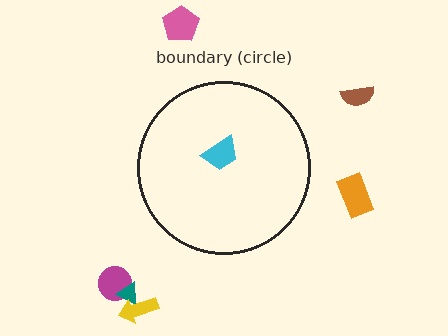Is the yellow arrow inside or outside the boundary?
Outside.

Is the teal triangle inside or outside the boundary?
Outside.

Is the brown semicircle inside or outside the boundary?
Outside.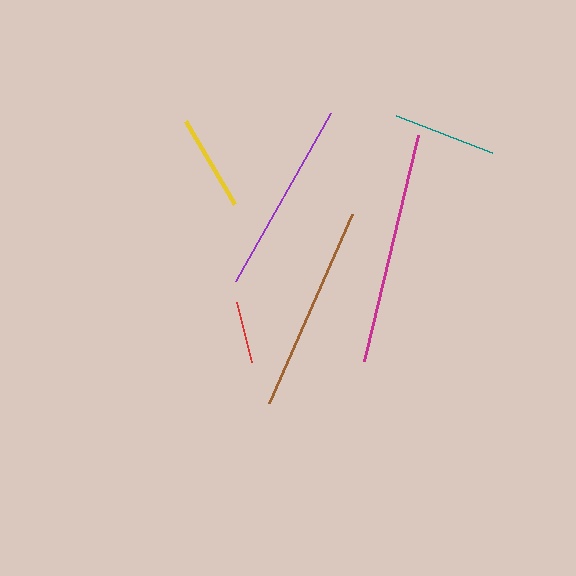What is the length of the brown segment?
The brown segment is approximately 206 pixels long.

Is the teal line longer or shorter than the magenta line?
The magenta line is longer than the teal line.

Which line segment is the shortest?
The red line is the shortest at approximately 62 pixels.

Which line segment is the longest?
The magenta line is the longest at approximately 232 pixels.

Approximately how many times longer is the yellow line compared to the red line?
The yellow line is approximately 1.6 times the length of the red line.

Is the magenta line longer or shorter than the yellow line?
The magenta line is longer than the yellow line.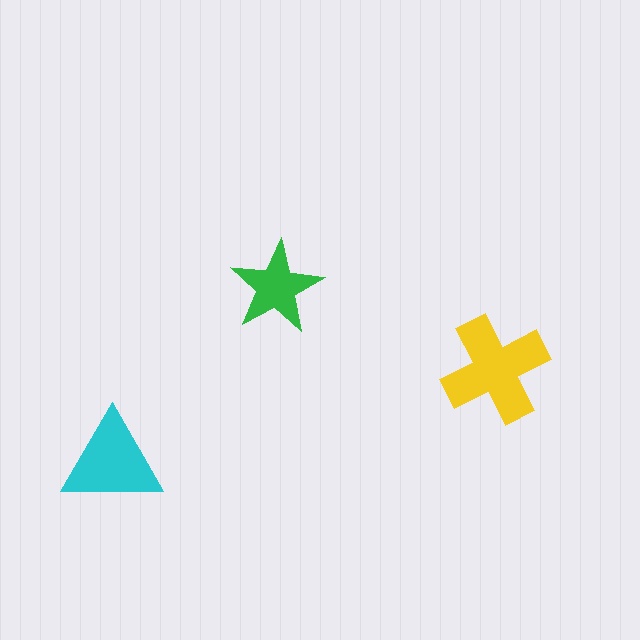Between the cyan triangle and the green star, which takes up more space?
The cyan triangle.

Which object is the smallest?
The green star.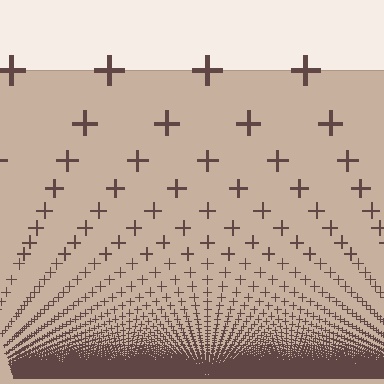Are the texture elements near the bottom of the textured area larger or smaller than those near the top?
Smaller. The gradient is inverted — elements near the bottom are smaller and denser.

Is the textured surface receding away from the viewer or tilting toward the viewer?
The surface appears to tilt toward the viewer. Texture elements get larger and sparser toward the top.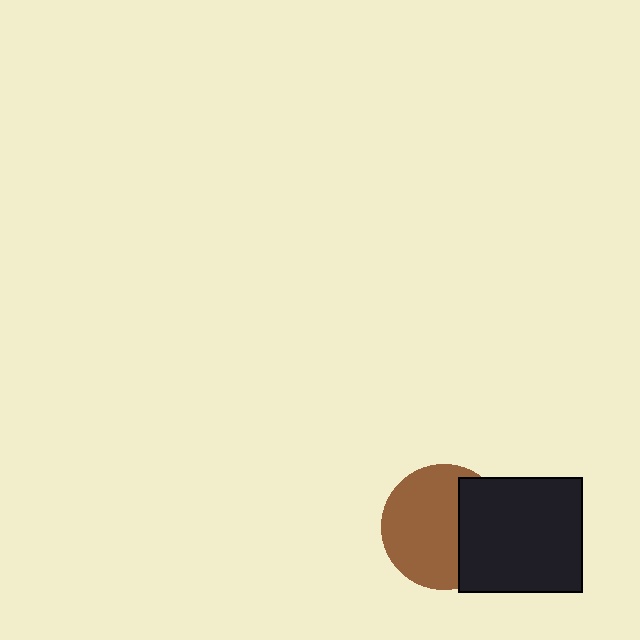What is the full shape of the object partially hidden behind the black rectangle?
The partially hidden object is a brown circle.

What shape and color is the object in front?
The object in front is a black rectangle.